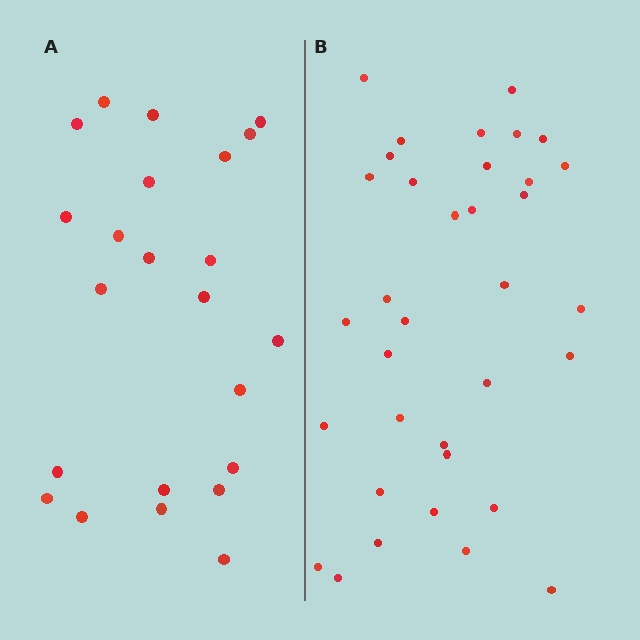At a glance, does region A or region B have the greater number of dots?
Region B (the right region) has more dots.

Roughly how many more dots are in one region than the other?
Region B has roughly 12 or so more dots than region A.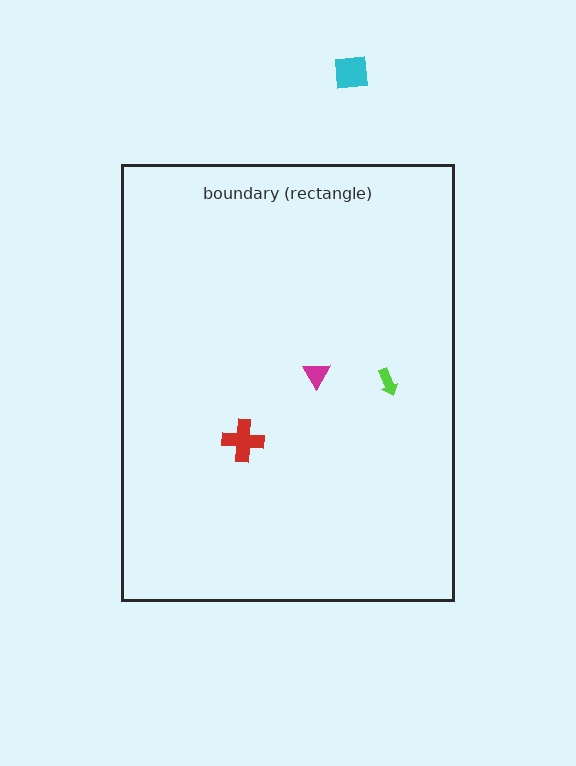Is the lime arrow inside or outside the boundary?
Inside.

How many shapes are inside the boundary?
3 inside, 1 outside.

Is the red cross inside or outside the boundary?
Inside.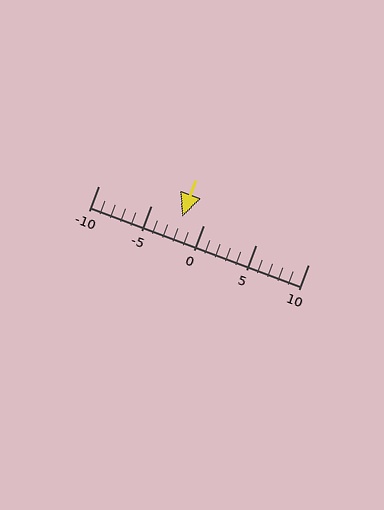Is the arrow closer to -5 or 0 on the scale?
The arrow is closer to 0.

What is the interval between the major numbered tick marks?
The major tick marks are spaced 5 units apart.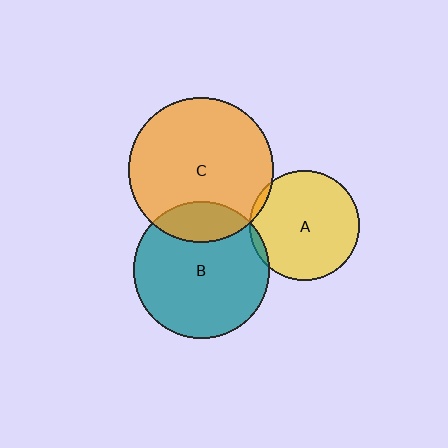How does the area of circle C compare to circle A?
Approximately 1.8 times.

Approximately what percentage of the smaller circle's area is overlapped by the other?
Approximately 20%.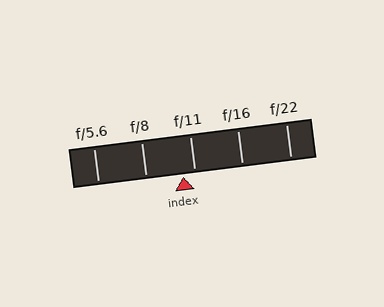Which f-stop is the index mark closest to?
The index mark is closest to f/11.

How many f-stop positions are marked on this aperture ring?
There are 5 f-stop positions marked.